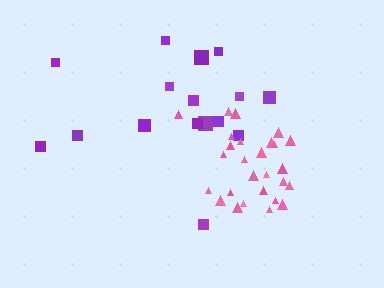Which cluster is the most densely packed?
Pink.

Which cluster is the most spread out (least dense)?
Purple.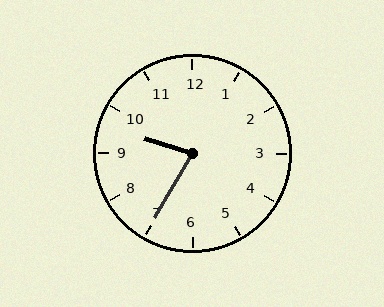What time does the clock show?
9:35.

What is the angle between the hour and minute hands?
Approximately 78 degrees.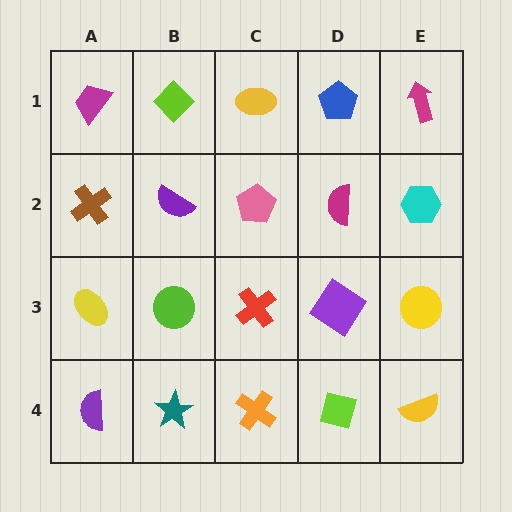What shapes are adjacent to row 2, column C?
A yellow ellipse (row 1, column C), a red cross (row 3, column C), a purple semicircle (row 2, column B), a magenta semicircle (row 2, column D).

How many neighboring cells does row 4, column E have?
2.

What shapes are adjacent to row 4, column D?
A purple diamond (row 3, column D), an orange cross (row 4, column C), a yellow semicircle (row 4, column E).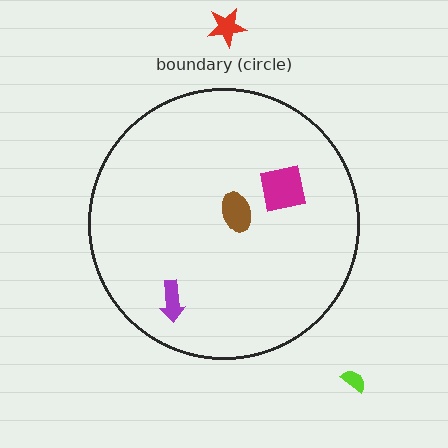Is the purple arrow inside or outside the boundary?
Inside.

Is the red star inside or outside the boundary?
Outside.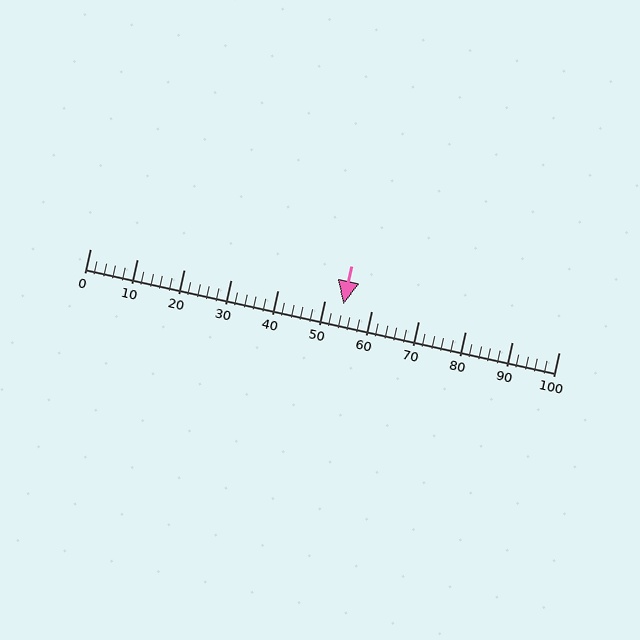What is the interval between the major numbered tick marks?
The major tick marks are spaced 10 units apart.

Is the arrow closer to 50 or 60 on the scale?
The arrow is closer to 50.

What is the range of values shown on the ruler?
The ruler shows values from 0 to 100.